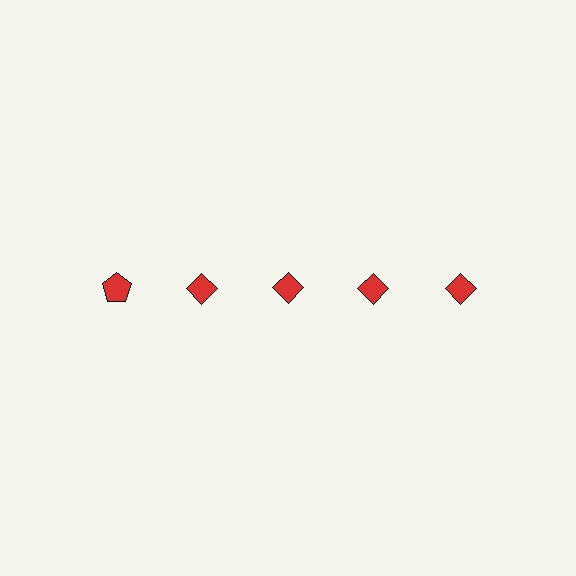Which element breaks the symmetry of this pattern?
The red pentagon in the top row, leftmost column breaks the symmetry. All other shapes are red diamonds.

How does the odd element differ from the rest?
It has a different shape: pentagon instead of diamond.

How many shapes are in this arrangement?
There are 5 shapes arranged in a grid pattern.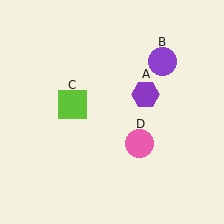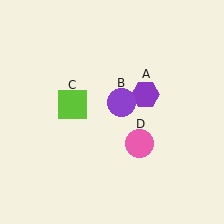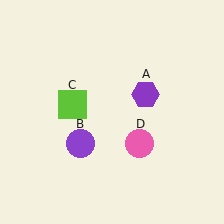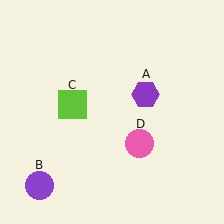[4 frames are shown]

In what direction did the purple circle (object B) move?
The purple circle (object B) moved down and to the left.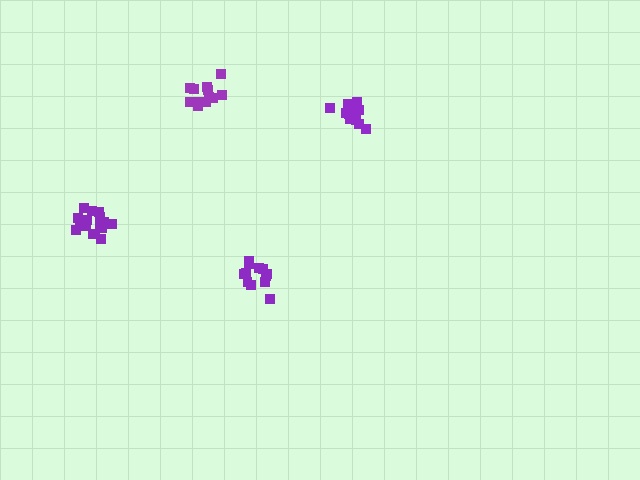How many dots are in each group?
Group 1: 13 dots, Group 2: 16 dots, Group 3: 12 dots, Group 4: 13 dots (54 total).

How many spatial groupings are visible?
There are 4 spatial groupings.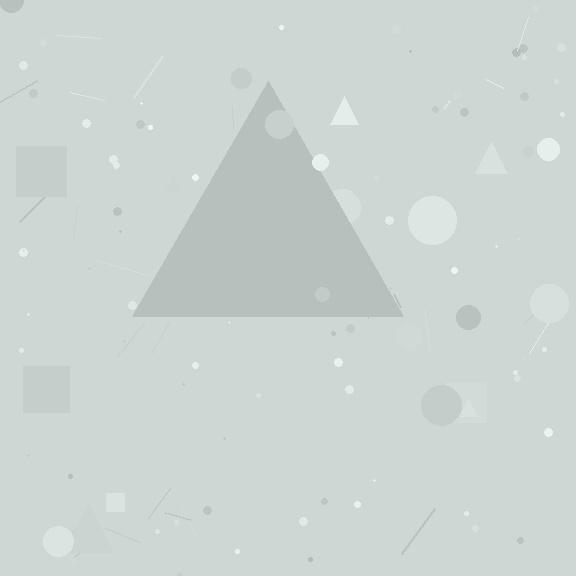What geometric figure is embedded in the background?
A triangle is embedded in the background.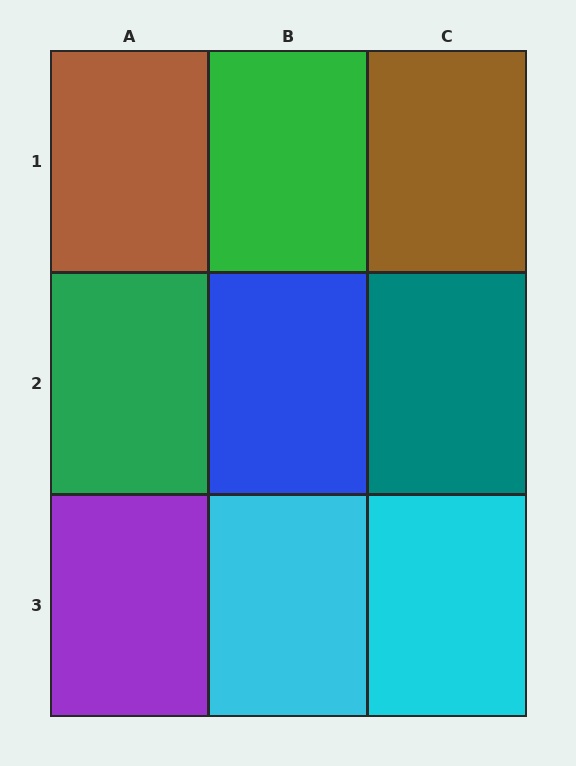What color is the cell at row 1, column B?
Green.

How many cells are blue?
1 cell is blue.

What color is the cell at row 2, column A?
Green.